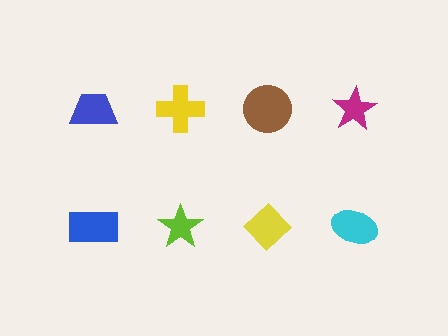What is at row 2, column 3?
A yellow diamond.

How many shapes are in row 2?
4 shapes.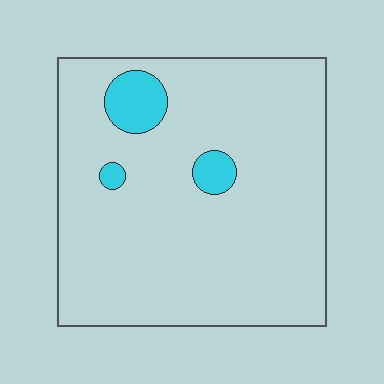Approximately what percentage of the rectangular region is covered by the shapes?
Approximately 5%.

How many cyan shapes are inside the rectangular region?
3.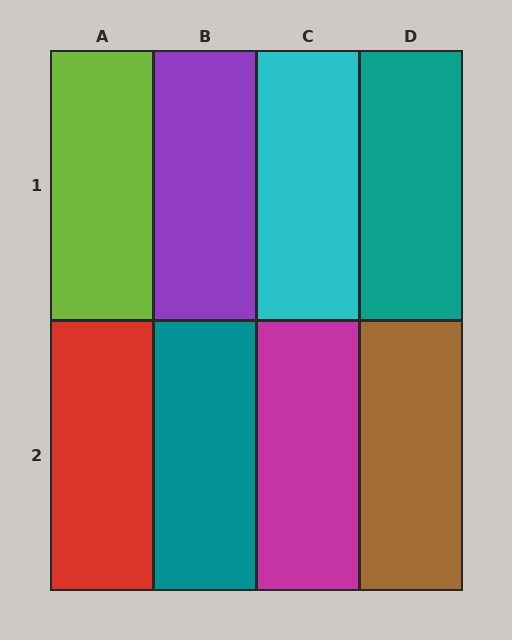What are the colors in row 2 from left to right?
Red, teal, magenta, brown.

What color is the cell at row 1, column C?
Cyan.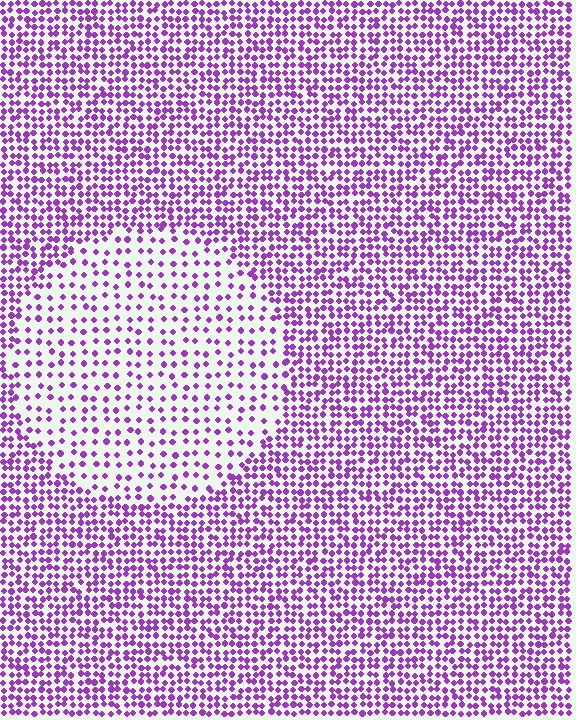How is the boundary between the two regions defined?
The boundary is defined by a change in element density (approximately 2.2x ratio). All elements are the same color, size, and shape.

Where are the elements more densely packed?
The elements are more densely packed outside the circle boundary.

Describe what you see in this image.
The image contains small purple elements arranged at two different densities. A circle-shaped region is visible where the elements are less densely packed than the surrounding area.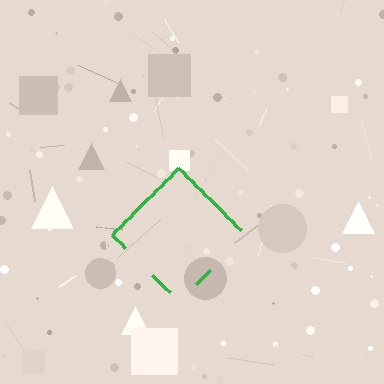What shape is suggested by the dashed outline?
The dashed outline suggests a diamond.